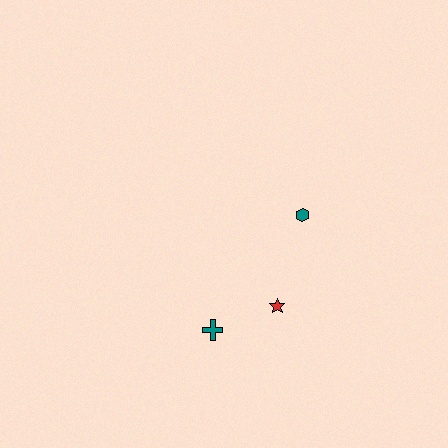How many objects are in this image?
There are 3 objects.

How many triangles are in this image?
There are no triangles.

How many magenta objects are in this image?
There are no magenta objects.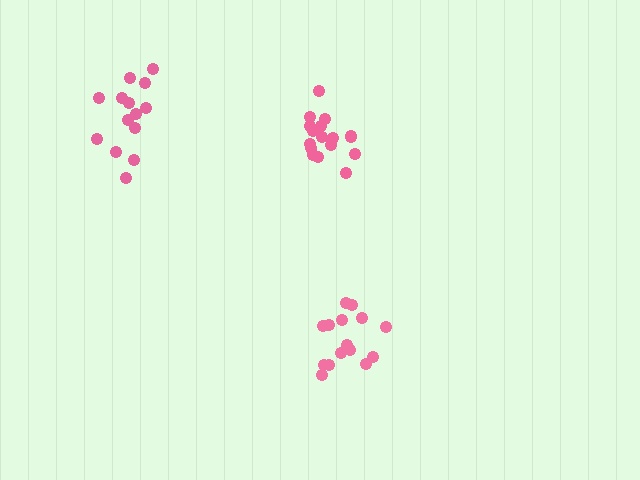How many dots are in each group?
Group 1: 16 dots, Group 2: 15 dots, Group 3: 14 dots (45 total).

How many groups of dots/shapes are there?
There are 3 groups.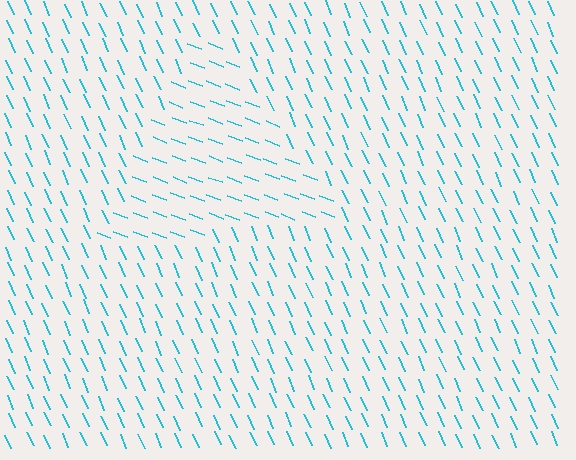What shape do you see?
I see a triangle.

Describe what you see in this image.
The image is filled with small cyan line segments. A triangle region in the image has lines oriented differently from the surrounding lines, creating a visible texture boundary.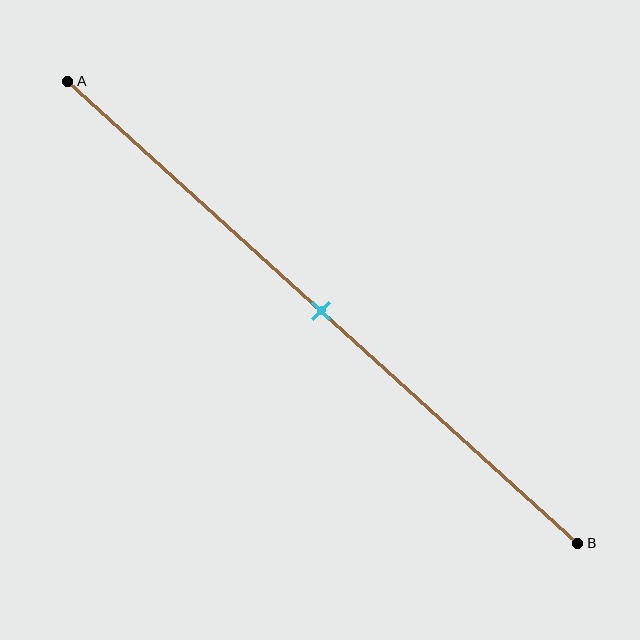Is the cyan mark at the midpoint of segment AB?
Yes, the mark is approximately at the midpoint.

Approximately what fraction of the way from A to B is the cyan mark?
The cyan mark is approximately 50% of the way from A to B.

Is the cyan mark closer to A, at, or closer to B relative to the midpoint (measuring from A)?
The cyan mark is approximately at the midpoint of segment AB.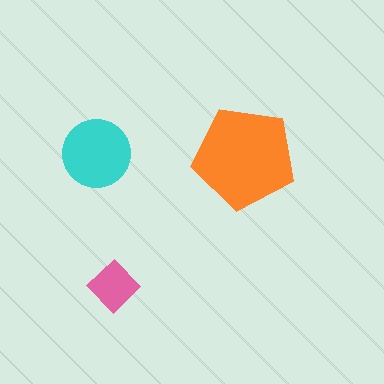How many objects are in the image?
There are 3 objects in the image.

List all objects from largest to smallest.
The orange pentagon, the cyan circle, the pink diamond.